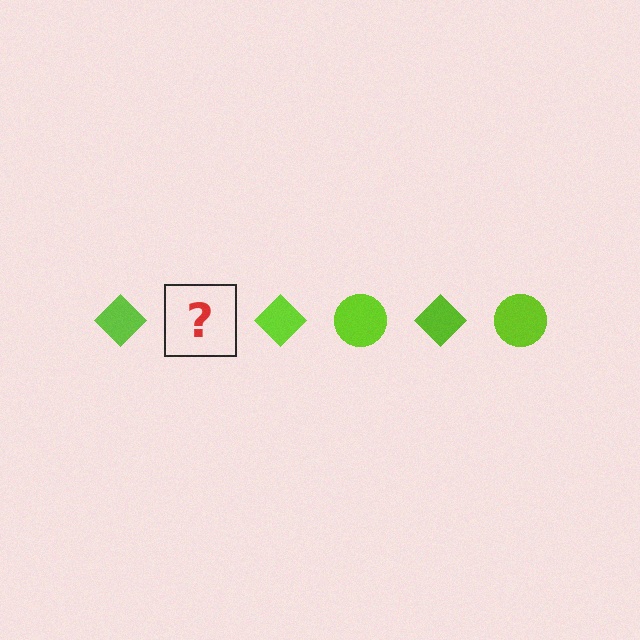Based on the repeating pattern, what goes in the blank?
The blank should be a lime circle.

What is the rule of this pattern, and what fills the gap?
The rule is that the pattern cycles through diamond, circle shapes in lime. The gap should be filled with a lime circle.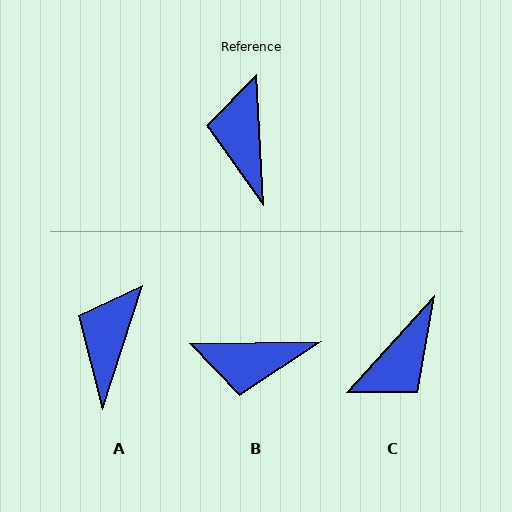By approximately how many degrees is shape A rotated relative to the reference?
Approximately 21 degrees clockwise.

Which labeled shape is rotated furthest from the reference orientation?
C, about 135 degrees away.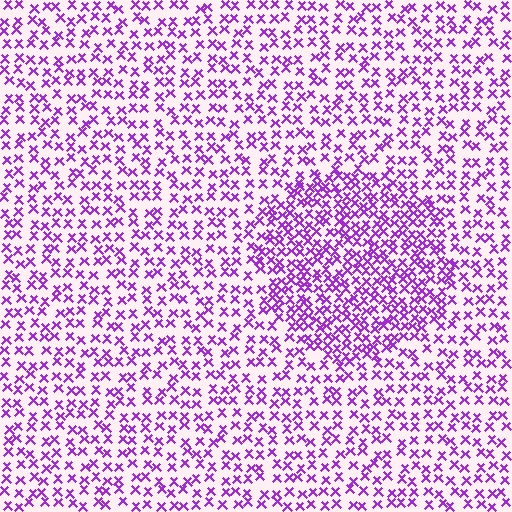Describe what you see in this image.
The image contains small purple elements arranged at two different densities. A circle-shaped region is visible where the elements are more densely packed than the surrounding area.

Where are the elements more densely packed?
The elements are more densely packed inside the circle boundary.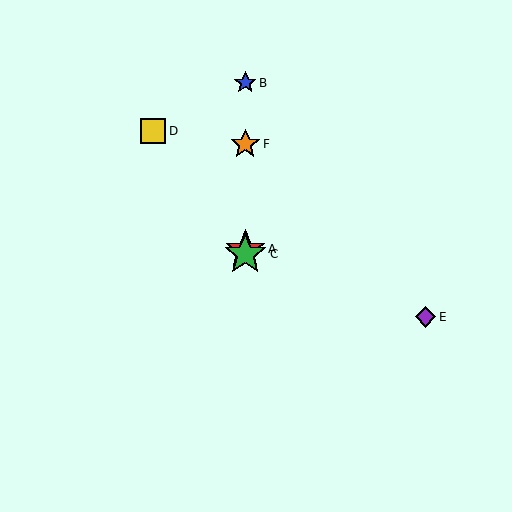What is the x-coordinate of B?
Object B is at x≈245.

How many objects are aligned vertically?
4 objects (A, B, C, F) are aligned vertically.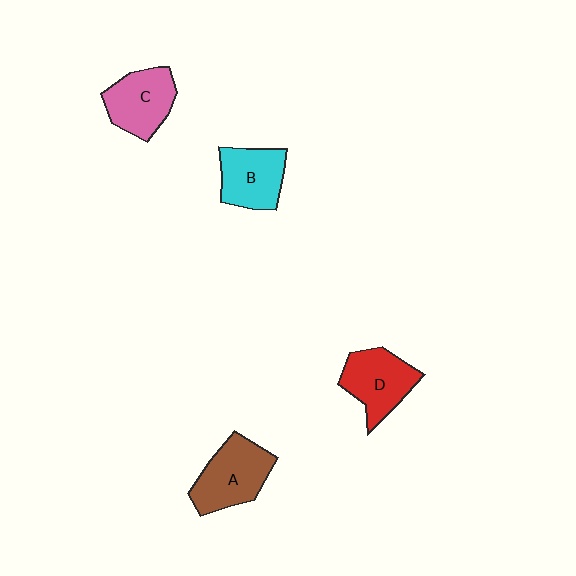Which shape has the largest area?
Shape A (brown).